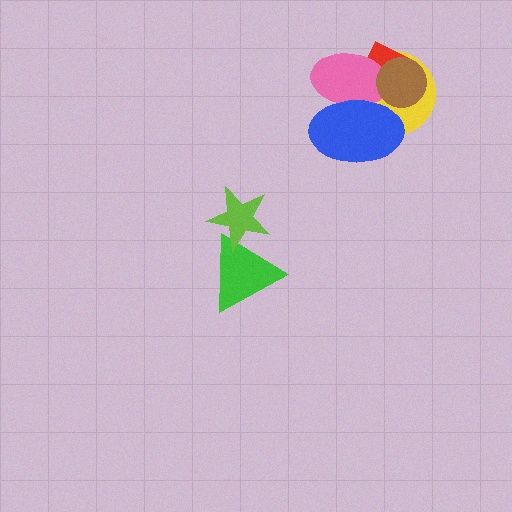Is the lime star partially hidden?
No, no other shape covers it.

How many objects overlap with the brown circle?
3 objects overlap with the brown circle.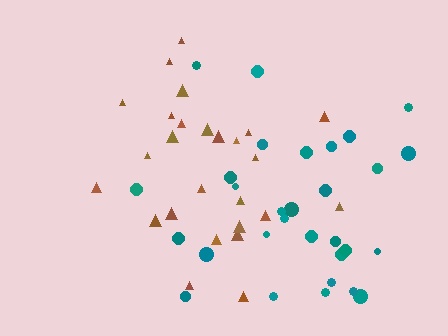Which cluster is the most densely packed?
Brown.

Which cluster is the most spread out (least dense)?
Teal.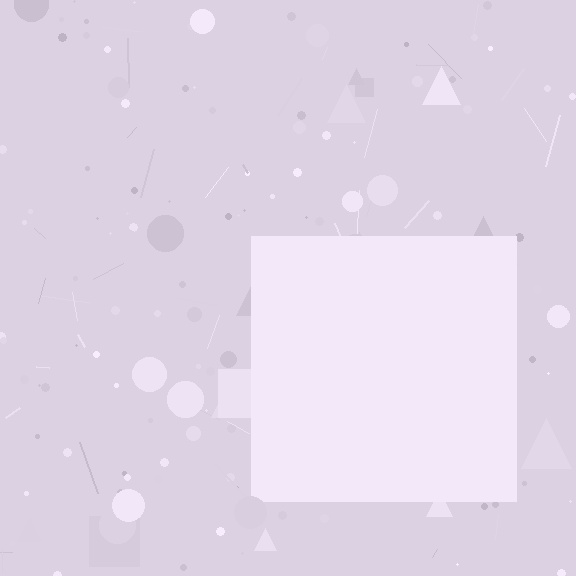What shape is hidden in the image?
A square is hidden in the image.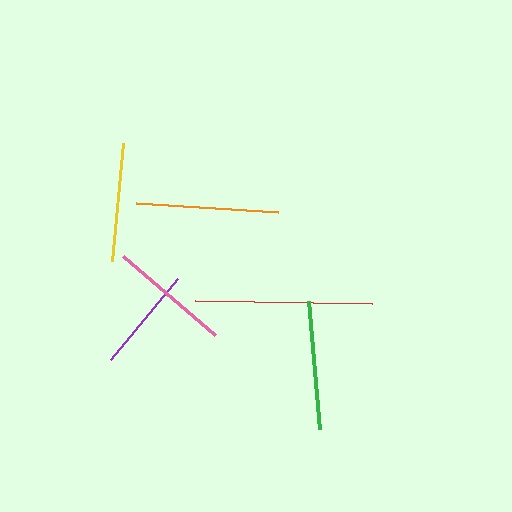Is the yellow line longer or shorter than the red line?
The red line is longer than the yellow line.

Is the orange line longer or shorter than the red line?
The red line is longer than the orange line.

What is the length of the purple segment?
The purple segment is approximately 105 pixels long.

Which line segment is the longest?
The red line is the longest at approximately 177 pixels.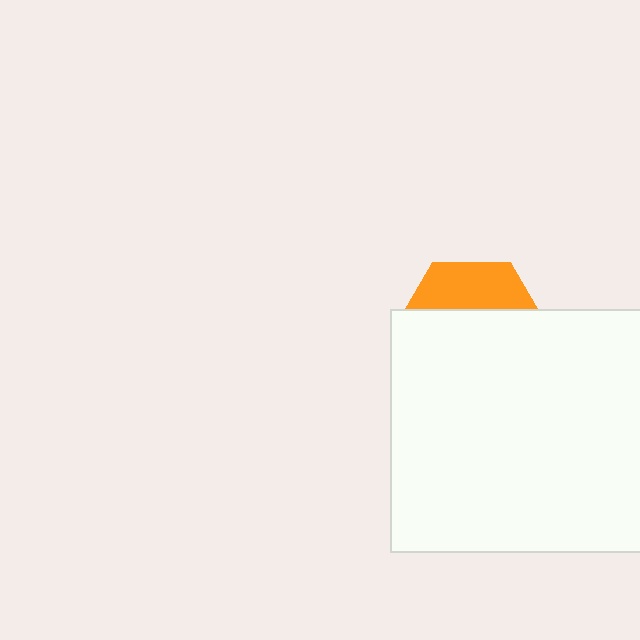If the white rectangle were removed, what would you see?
You would see the complete orange hexagon.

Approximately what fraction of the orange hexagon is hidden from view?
Roughly 68% of the orange hexagon is hidden behind the white rectangle.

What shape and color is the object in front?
The object in front is a white rectangle.